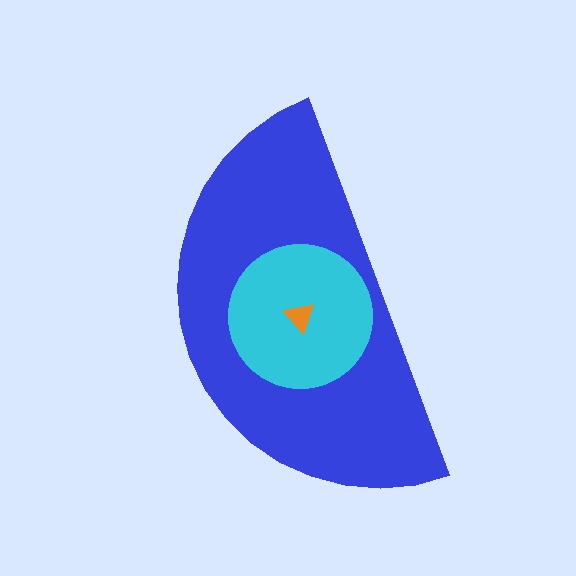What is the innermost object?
The orange triangle.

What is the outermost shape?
The blue semicircle.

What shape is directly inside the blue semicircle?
The cyan circle.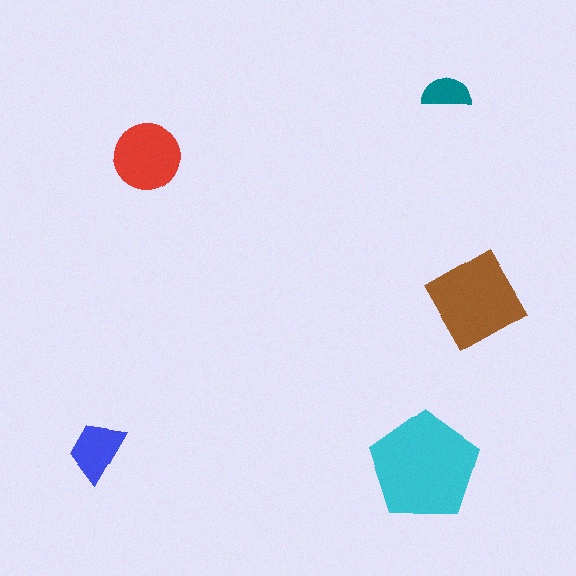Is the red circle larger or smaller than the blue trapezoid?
Larger.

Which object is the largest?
The cyan pentagon.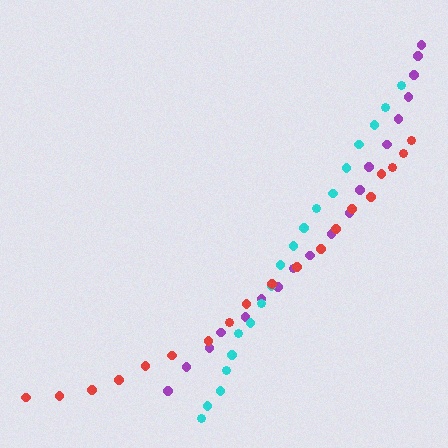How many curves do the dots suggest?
There are 3 distinct paths.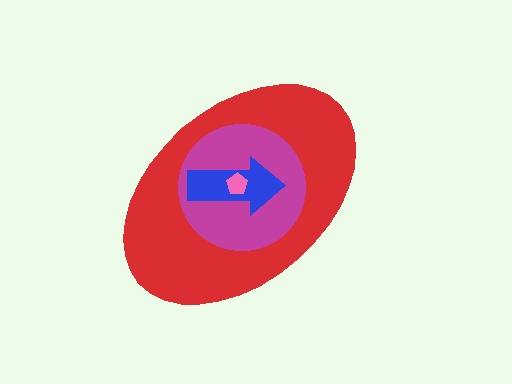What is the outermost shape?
The red ellipse.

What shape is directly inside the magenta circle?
The blue arrow.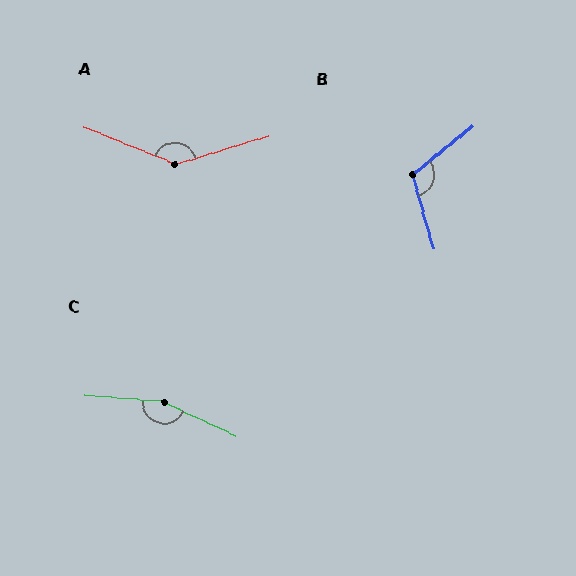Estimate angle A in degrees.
Approximately 142 degrees.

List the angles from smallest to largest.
B (113°), A (142°), C (159°).